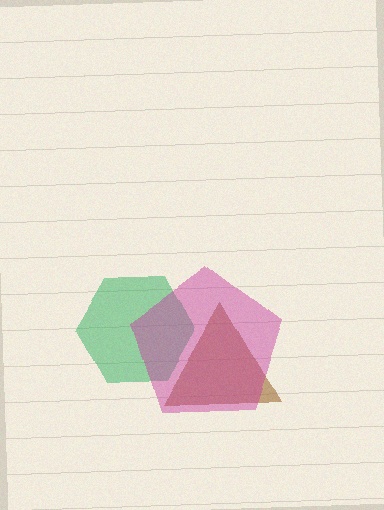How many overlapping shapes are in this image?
There are 3 overlapping shapes in the image.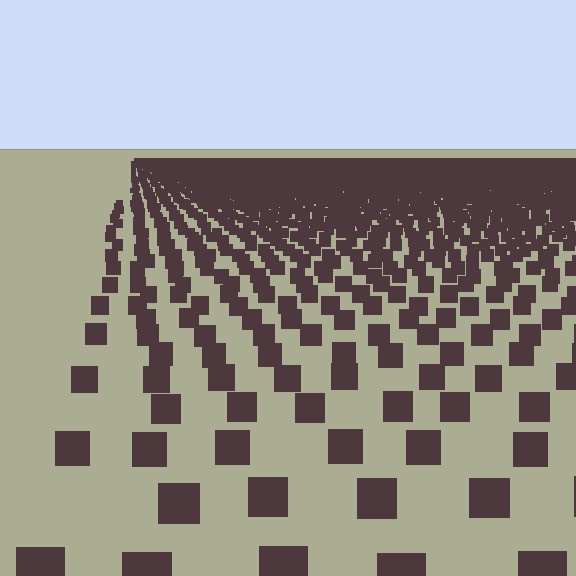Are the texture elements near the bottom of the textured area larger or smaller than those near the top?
Larger. Near the bottom, elements are closer to the viewer and appear at a bigger on-screen size.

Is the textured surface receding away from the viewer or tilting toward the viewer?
The surface is receding away from the viewer. Texture elements get smaller and denser toward the top.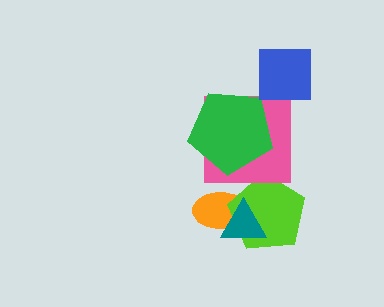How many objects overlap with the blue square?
0 objects overlap with the blue square.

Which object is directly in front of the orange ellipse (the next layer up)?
The lime pentagon is directly in front of the orange ellipse.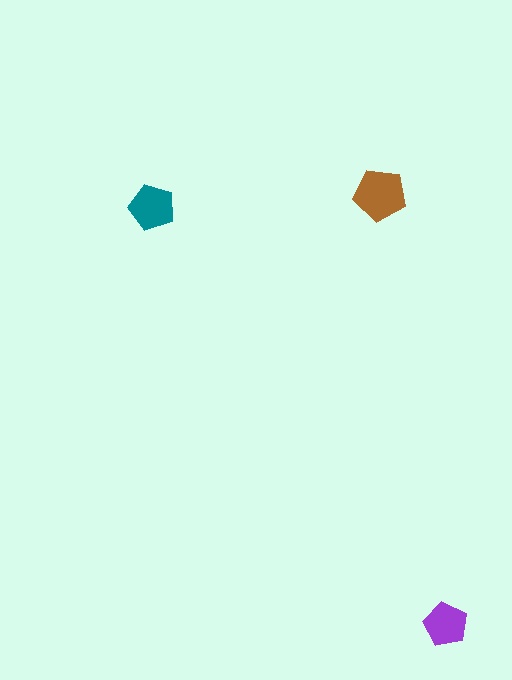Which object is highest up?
The brown pentagon is topmost.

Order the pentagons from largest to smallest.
the brown one, the teal one, the purple one.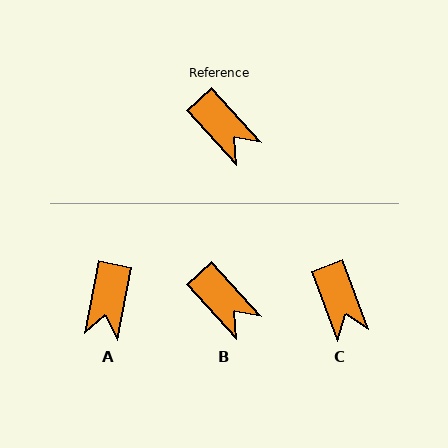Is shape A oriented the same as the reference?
No, it is off by about 54 degrees.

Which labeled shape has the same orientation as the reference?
B.